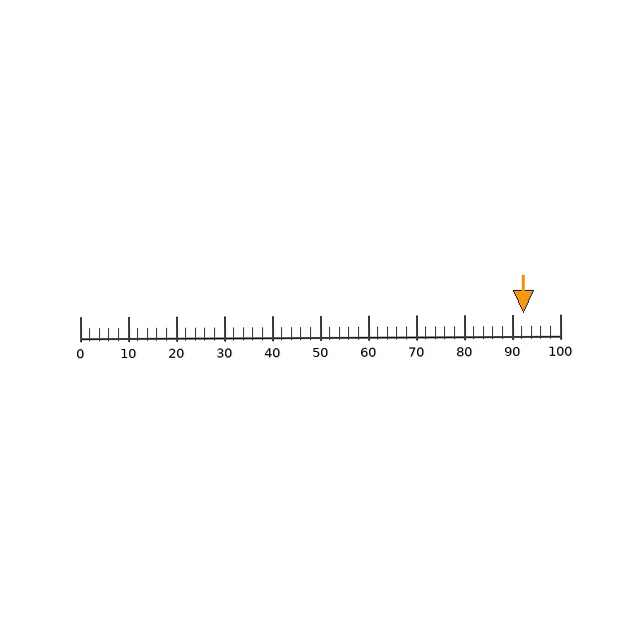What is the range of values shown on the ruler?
The ruler shows values from 0 to 100.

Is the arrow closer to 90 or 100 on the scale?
The arrow is closer to 90.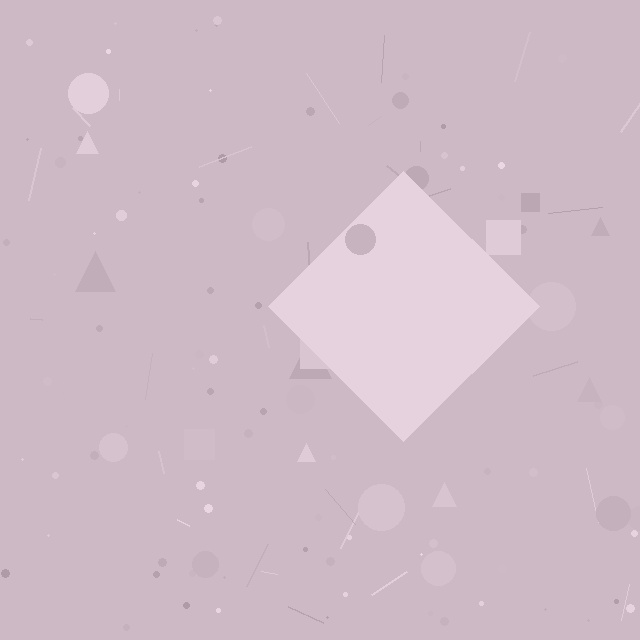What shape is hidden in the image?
A diamond is hidden in the image.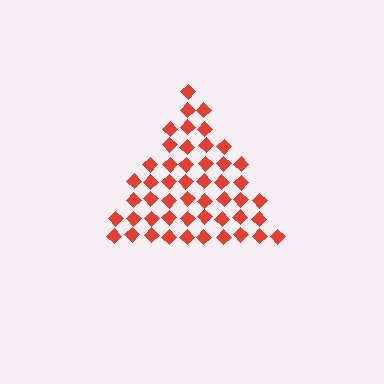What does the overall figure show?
The overall figure shows a triangle.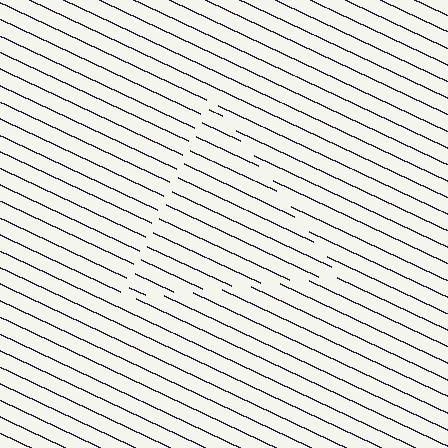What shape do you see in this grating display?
An illusory triangle. The interior of the shape contains the same grating, shifted by half a period — the contour is defined by the phase discontinuity where line-ends from the inner and outer gratings abut.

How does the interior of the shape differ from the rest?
The interior of the shape contains the same grating, shifted by half a period — the contour is defined by the phase discontinuity where line-ends from the inner and outer gratings abut.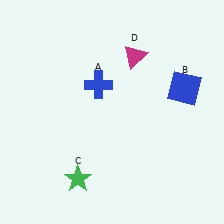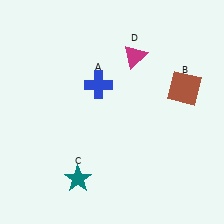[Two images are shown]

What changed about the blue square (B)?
In Image 1, B is blue. In Image 2, it changed to brown.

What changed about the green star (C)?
In Image 1, C is green. In Image 2, it changed to teal.